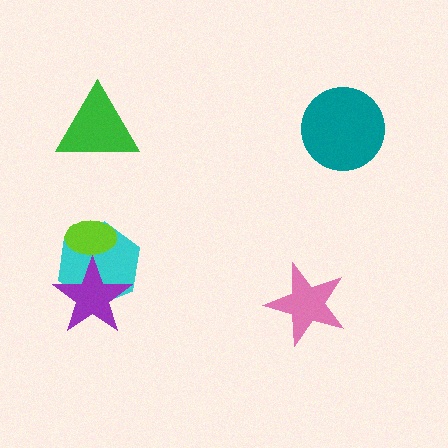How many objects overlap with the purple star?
2 objects overlap with the purple star.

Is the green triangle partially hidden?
No, no other shape covers it.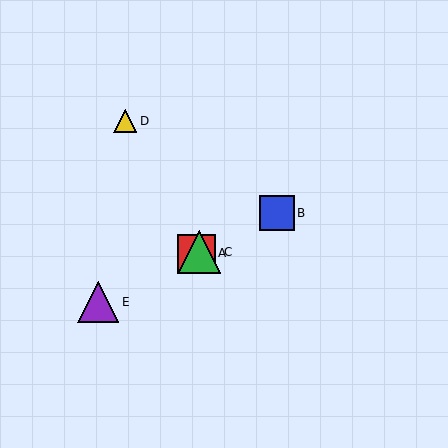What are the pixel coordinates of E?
Object E is at (98, 302).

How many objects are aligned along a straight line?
4 objects (A, B, C, E) are aligned along a straight line.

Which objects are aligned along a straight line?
Objects A, B, C, E are aligned along a straight line.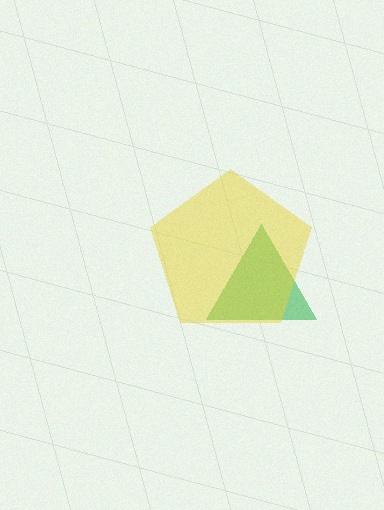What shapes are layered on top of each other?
The layered shapes are: a green triangle, a yellow pentagon.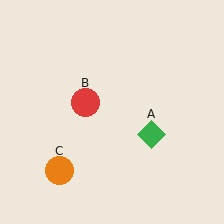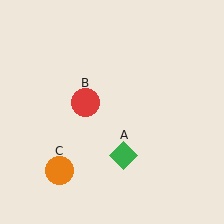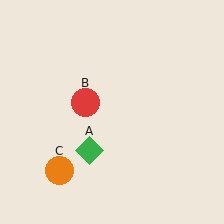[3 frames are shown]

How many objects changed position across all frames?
1 object changed position: green diamond (object A).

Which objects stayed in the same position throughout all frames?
Red circle (object B) and orange circle (object C) remained stationary.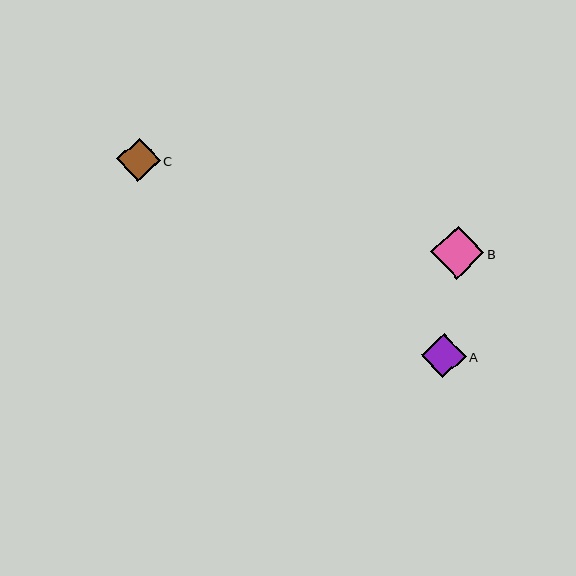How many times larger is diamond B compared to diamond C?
Diamond B is approximately 1.2 times the size of diamond C.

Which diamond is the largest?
Diamond B is the largest with a size of approximately 53 pixels.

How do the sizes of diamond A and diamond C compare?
Diamond A and diamond C are approximately the same size.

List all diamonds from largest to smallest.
From largest to smallest: B, A, C.